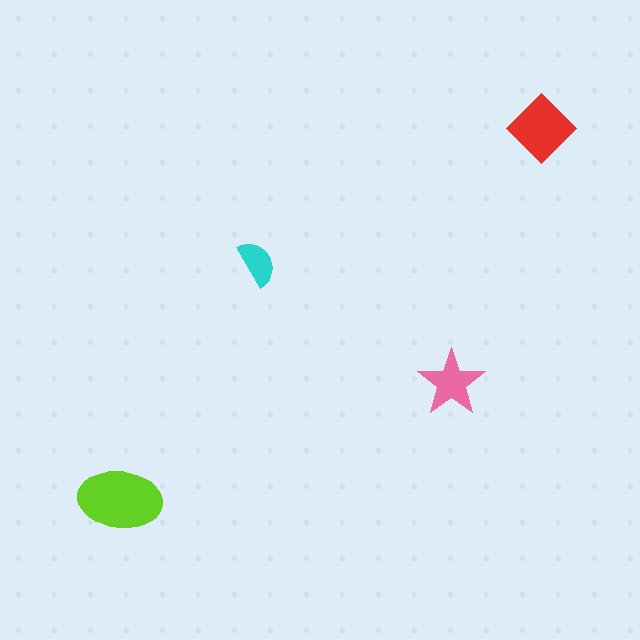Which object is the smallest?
The cyan semicircle.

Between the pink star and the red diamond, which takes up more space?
The red diamond.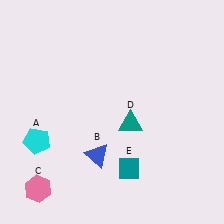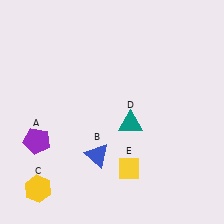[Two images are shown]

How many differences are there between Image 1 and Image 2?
There are 3 differences between the two images.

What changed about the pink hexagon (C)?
In Image 1, C is pink. In Image 2, it changed to yellow.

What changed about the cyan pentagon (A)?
In Image 1, A is cyan. In Image 2, it changed to purple.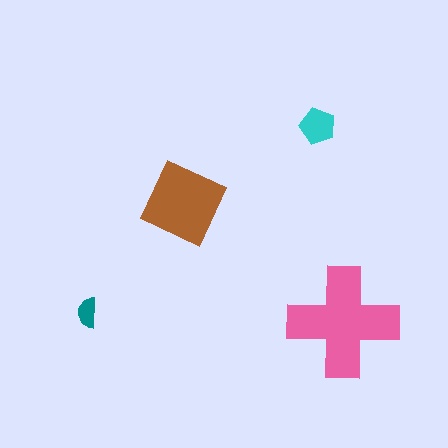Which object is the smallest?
The teal semicircle.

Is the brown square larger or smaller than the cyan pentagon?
Larger.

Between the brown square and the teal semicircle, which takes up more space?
The brown square.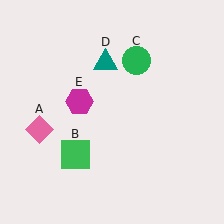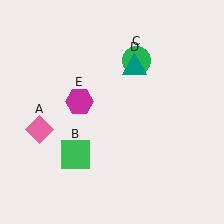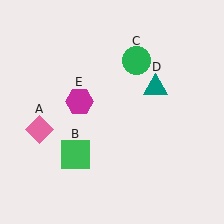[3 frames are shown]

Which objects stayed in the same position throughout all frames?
Pink diamond (object A) and green square (object B) and green circle (object C) and magenta hexagon (object E) remained stationary.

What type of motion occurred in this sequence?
The teal triangle (object D) rotated clockwise around the center of the scene.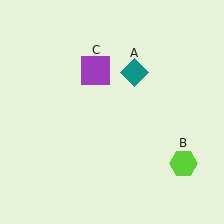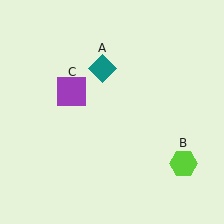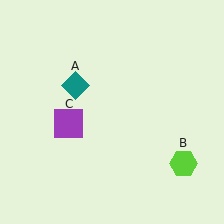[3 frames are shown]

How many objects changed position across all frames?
2 objects changed position: teal diamond (object A), purple square (object C).